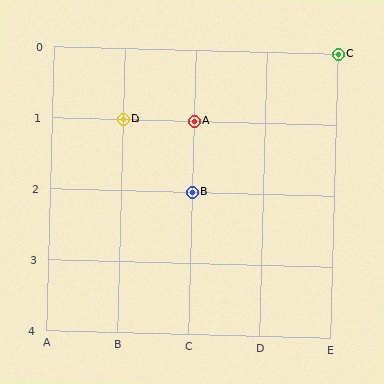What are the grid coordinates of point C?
Point C is at grid coordinates (E, 0).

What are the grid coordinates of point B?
Point B is at grid coordinates (C, 2).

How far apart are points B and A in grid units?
Points B and A are 1 row apart.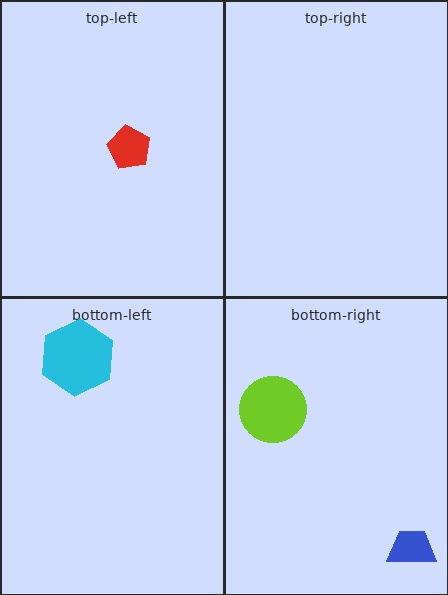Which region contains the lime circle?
The bottom-right region.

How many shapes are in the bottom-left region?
1.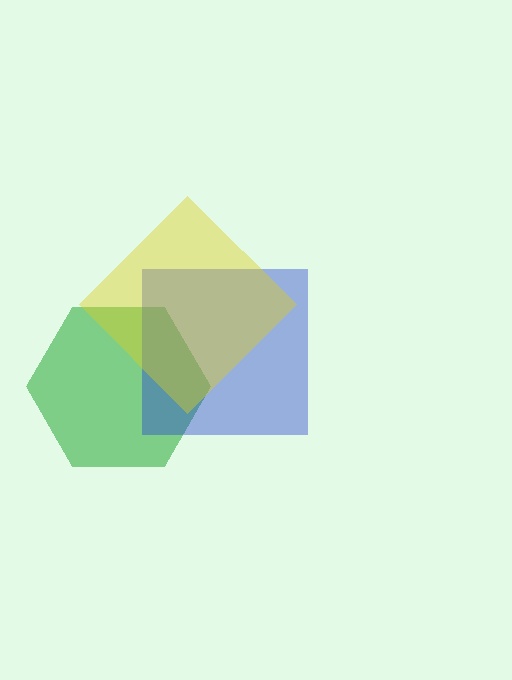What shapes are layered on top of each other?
The layered shapes are: a green hexagon, a blue square, a yellow diamond.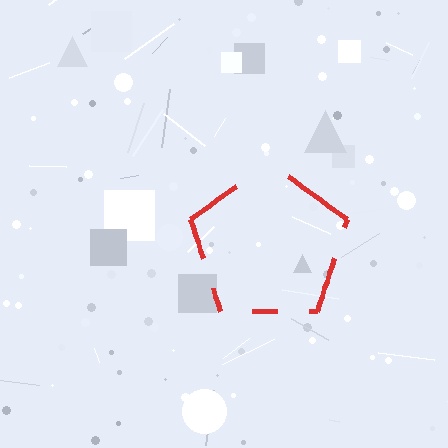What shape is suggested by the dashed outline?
The dashed outline suggests a pentagon.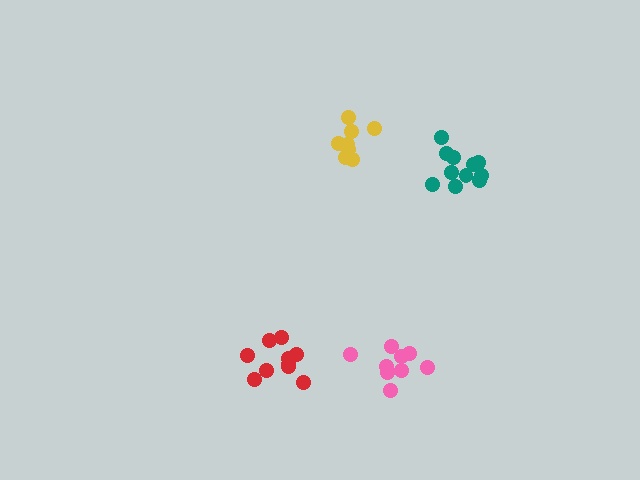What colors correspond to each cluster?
The clusters are colored: teal, yellow, pink, red.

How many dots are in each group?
Group 1: 11 dots, Group 2: 8 dots, Group 3: 9 dots, Group 4: 10 dots (38 total).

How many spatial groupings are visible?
There are 4 spatial groupings.